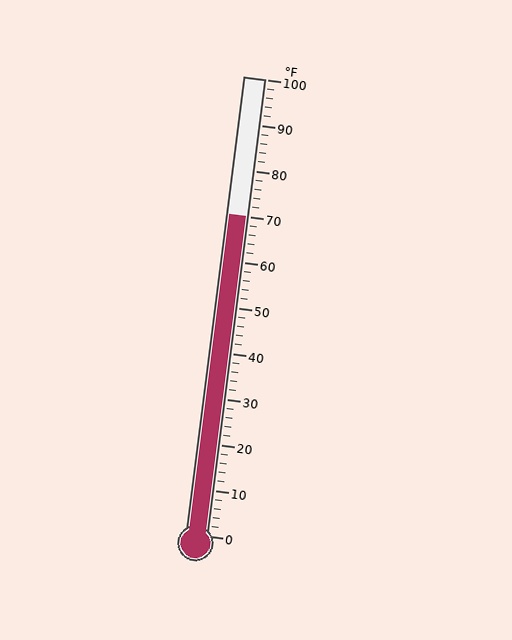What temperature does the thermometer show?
The thermometer shows approximately 70°F.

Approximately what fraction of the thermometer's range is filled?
The thermometer is filled to approximately 70% of its range.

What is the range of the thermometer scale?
The thermometer scale ranges from 0°F to 100°F.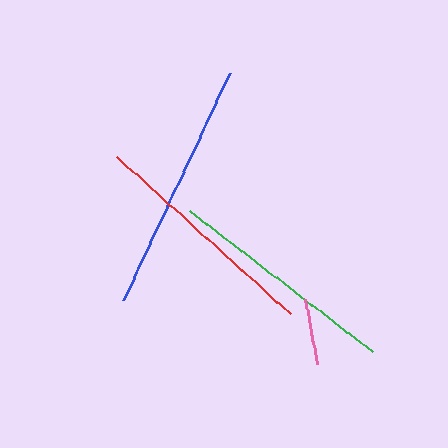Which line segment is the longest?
The blue line is the longest at approximately 250 pixels.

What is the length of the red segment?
The red segment is approximately 234 pixels long.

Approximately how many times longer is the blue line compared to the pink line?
The blue line is approximately 3.7 times the length of the pink line.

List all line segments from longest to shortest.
From longest to shortest: blue, red, green, pink.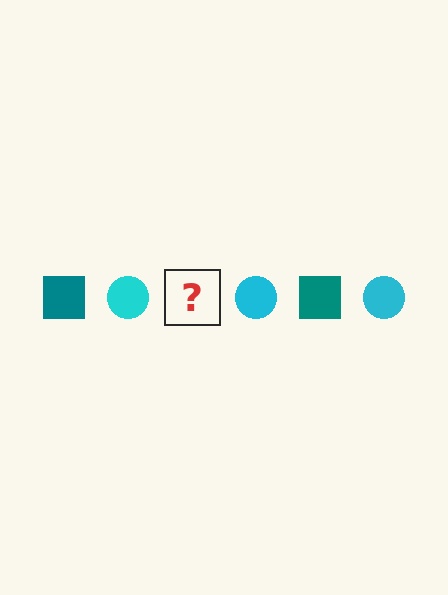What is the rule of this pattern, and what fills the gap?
The rule is that the pattern alternates between teal square and cyan circle. The gap should be filled with a teal square.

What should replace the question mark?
The question mark should be replaced with a teal square.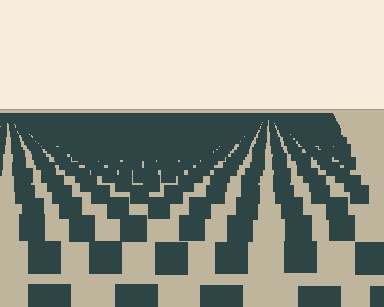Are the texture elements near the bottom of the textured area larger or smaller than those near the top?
Larger. Near the bottom, elements are closer to the viewer and appear at a bigger on-screen size.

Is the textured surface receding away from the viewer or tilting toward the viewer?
The surface is receding away from the viewer. Texture elements get smaller and denser toward the top.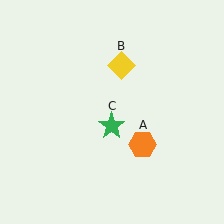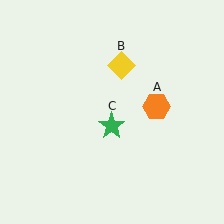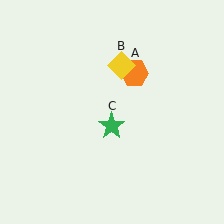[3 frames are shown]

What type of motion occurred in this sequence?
The orange hexagon (object A) rotated counterclockwise around the center of the scene.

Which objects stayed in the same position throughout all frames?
Yellow diamond (object B) and green star (object C) remained stationary.